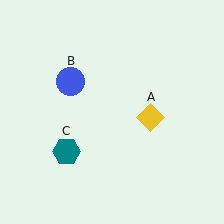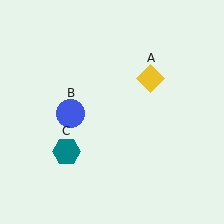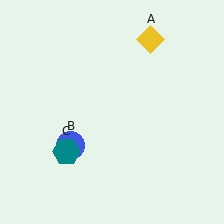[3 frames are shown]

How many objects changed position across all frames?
2 objects changed position: yellow diamond (object A), blue circle (object B).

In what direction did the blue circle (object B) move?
The blue circle (object B) moved down.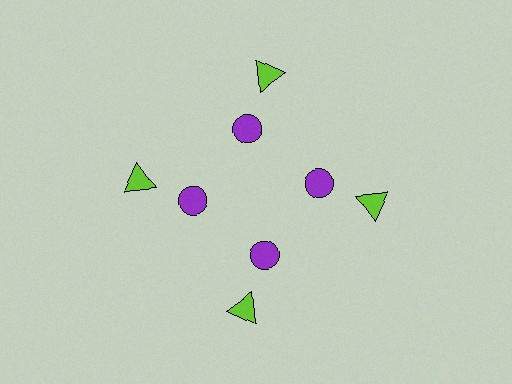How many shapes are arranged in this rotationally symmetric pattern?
There are 8 shapes, arranged in 4 groups of 2.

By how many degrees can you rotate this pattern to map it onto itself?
The pattern maps onto itself every 90 degrees of rotation.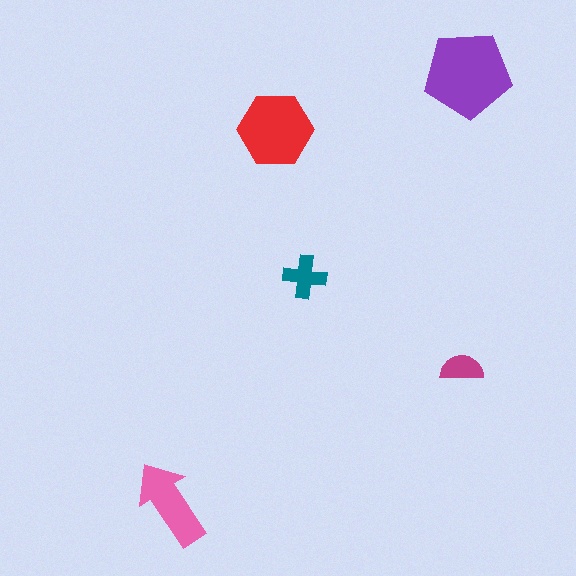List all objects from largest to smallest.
The purple pentagon, the red hexagon, the pink arrow, the teal cross, the magenta semicircle.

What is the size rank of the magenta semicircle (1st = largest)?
5th.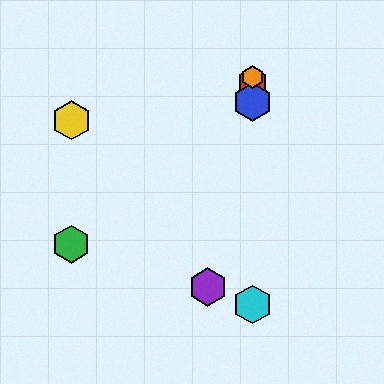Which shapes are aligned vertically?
The red hexagon, the blue hexagon, the orange hexagon, the cyan hexagon are aligned vertically.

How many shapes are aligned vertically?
4 shapes (the red hexagon, the blue hexagon, the orange hexagon, the cyan hexagon) are aligned vertically.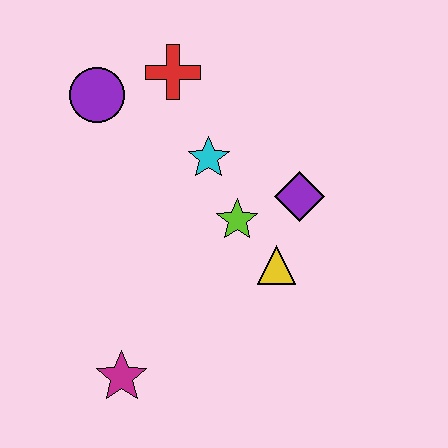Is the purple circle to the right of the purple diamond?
No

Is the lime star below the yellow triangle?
No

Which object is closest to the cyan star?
The lime star is closest to the cyan star.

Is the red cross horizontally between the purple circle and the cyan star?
Yes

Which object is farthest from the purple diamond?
The magenta star is farthest from the purple diamond.